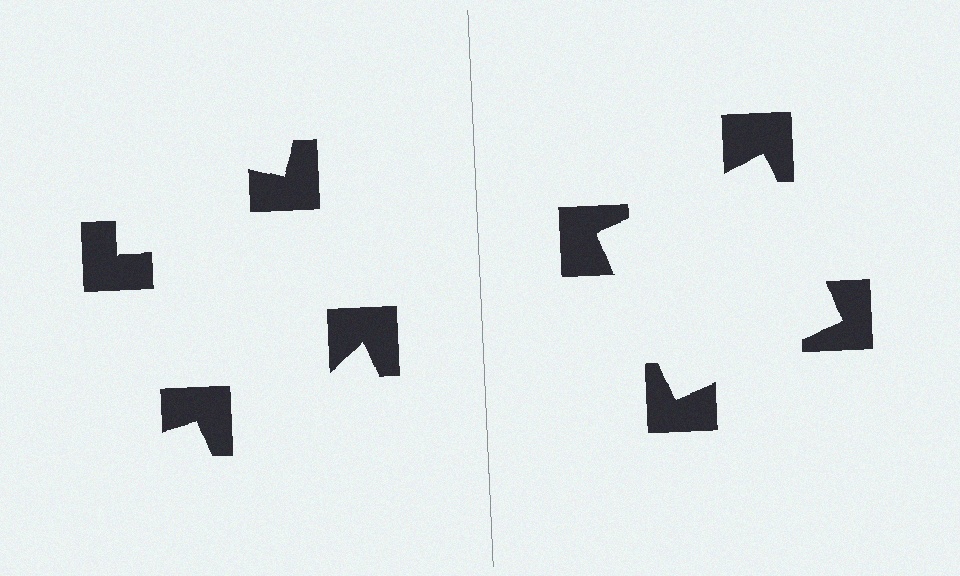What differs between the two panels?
The notched squares are positioned identically on both sides; only the wedge orientations differ. On the right they align to a square; on the left they are misaligned.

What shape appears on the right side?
An illusory square.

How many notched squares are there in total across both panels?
8 — 4 on each side.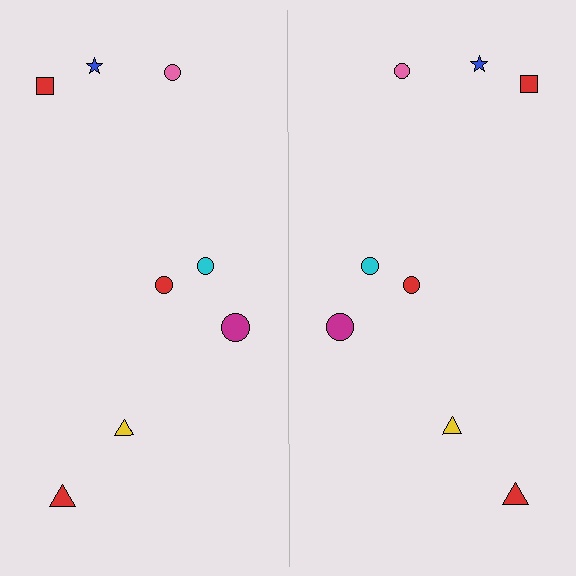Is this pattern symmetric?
Yes, this pattern has bilateral (reflection) symmetry.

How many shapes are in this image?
There are 16 shapes in this image.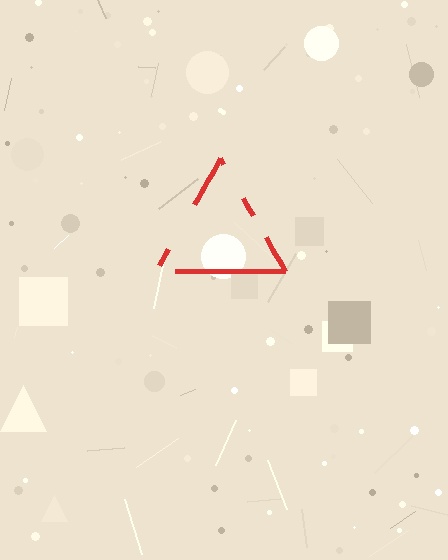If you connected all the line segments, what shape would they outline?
They would outline a triangle.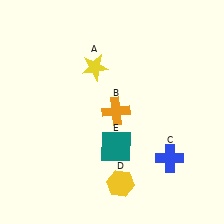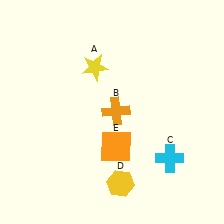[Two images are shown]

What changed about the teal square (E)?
In Image 1, E is teal. In Image 2, it changed to orange.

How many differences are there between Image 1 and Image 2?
There are 2 differences between the two images.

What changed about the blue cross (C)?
In Image 1, C is blue. In Image 2, it changed to cyan.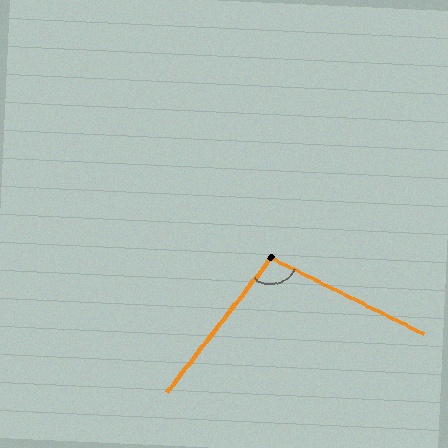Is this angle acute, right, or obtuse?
It is obtuse.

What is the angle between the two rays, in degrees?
Approximately 101 degrees.